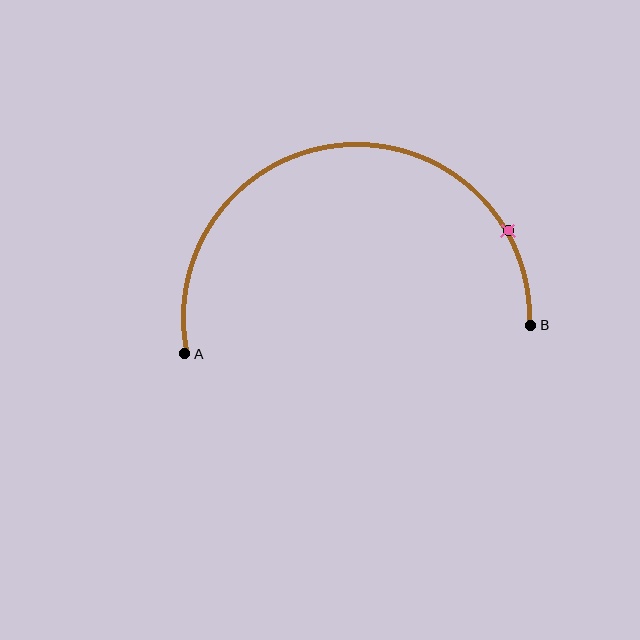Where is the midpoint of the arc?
The arc midpoint is the point on the curve farthest from the straight line joining A and B. It sits above that line.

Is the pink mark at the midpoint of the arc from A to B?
No. The pink mark lies on the arc but is closer to endpoint B. The arc midpoint would be at the point on the curve equidistant along the arc from both A and B.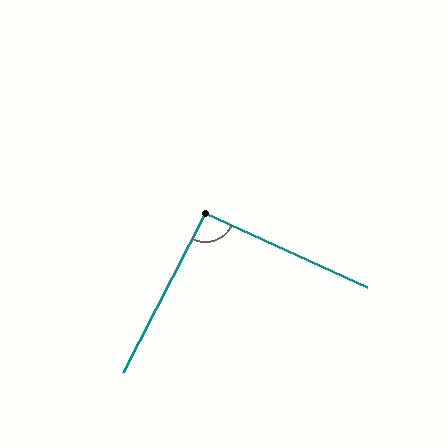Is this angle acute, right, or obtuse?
It is approximately a right angle.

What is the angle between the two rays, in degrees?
Approximately 93 degrees.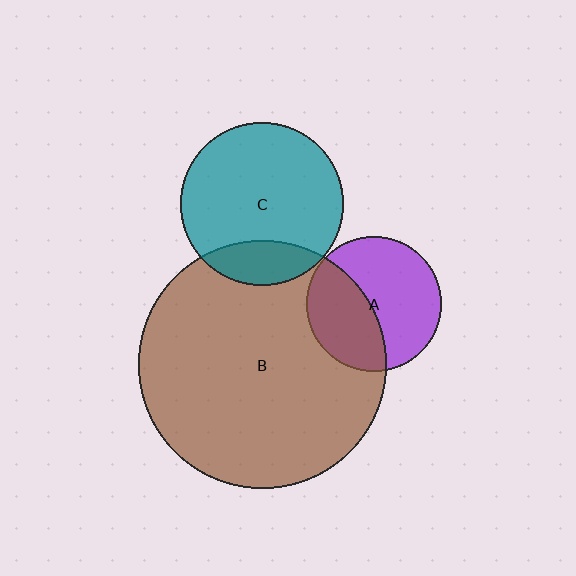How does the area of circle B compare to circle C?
Approximately 2.3 times.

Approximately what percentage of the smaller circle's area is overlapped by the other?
Approximately 20%.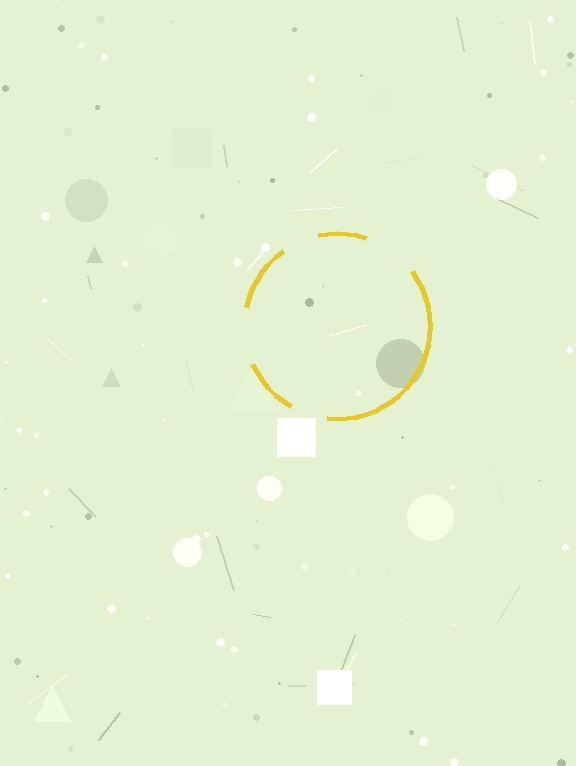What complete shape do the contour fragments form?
The contour fragments form a circle.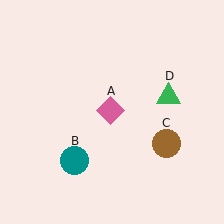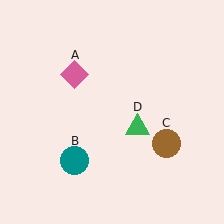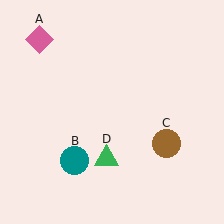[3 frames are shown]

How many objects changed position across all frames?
2 objects changed position: pink diamond (object A), green triangle (object D).